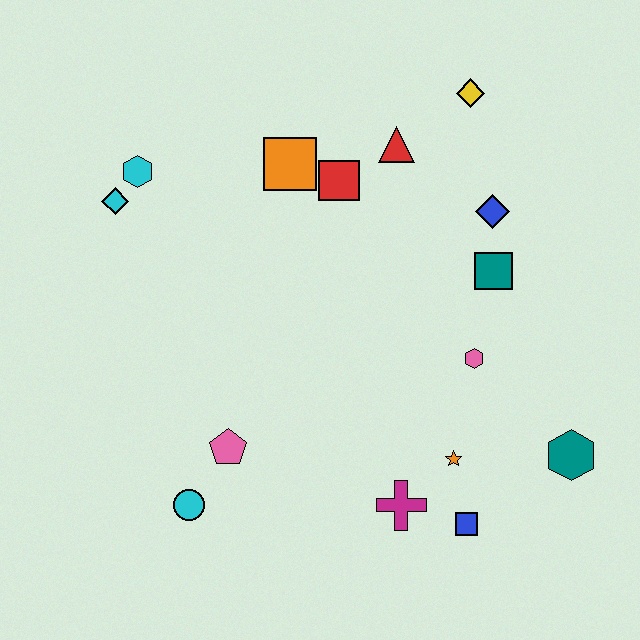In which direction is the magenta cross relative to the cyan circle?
The magenta cross is to the right of the cyan circle.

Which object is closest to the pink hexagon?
The teal square is closest to the pink hexagon.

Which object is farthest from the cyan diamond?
The teal hexagon is farthest from the cyan diamond.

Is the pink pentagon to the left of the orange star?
Yes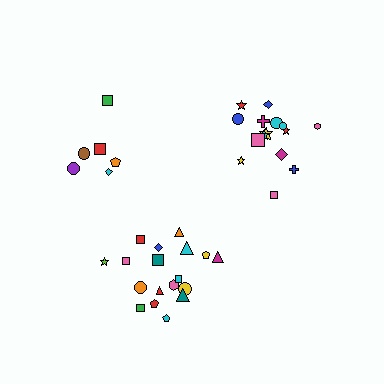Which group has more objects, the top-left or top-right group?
The top-right group.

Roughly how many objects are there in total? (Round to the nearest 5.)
Roughly 40 objects in total.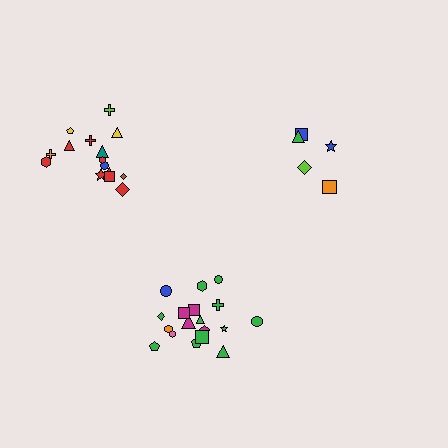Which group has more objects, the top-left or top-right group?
The top-left group.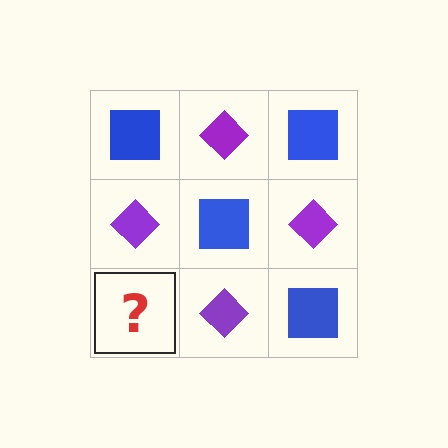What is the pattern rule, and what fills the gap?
The rule is that it alternates blue square and purple diamond in a checkerboard pattern. The gap should be filled with a blue square.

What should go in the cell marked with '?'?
The missing cell should contain a blue square.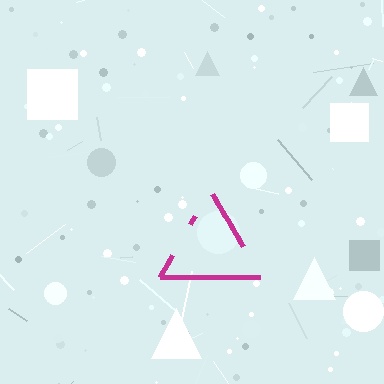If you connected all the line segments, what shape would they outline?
They would outline a triangle.